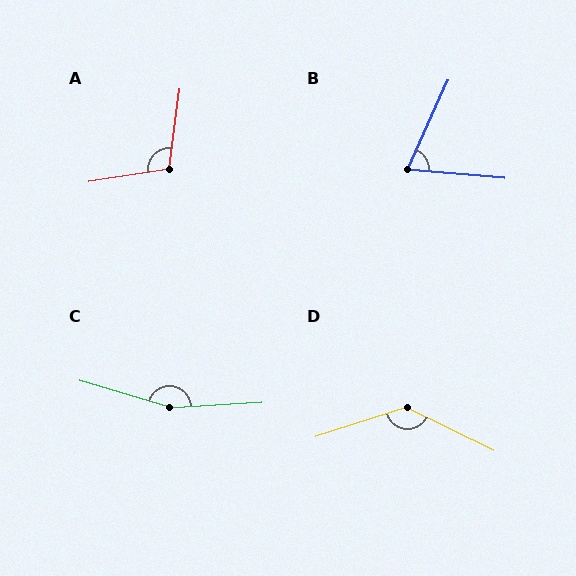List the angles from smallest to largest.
B (71°), A (106°), D (136°), C (160°).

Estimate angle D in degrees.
Approximately 136 degrees.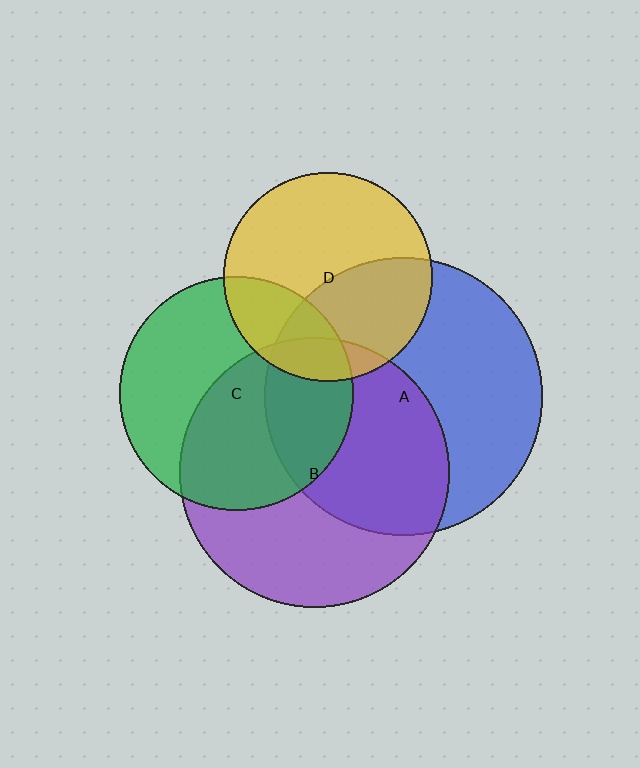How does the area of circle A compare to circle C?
Approximately 1.4 times.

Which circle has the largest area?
Circle A (blue).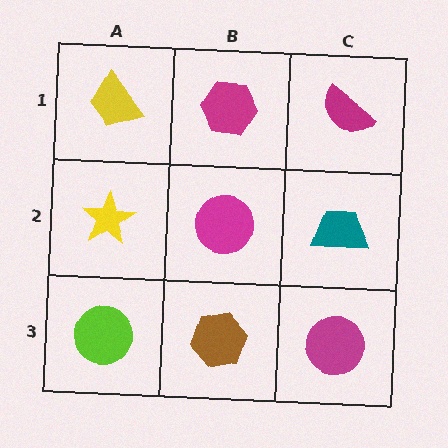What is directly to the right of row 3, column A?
A brown hexagon.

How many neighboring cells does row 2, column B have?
4.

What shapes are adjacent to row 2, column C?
A magenta semicircle (row 1, column C), a magenta circle (row 3, column C), a magenta circle (row 2, column B).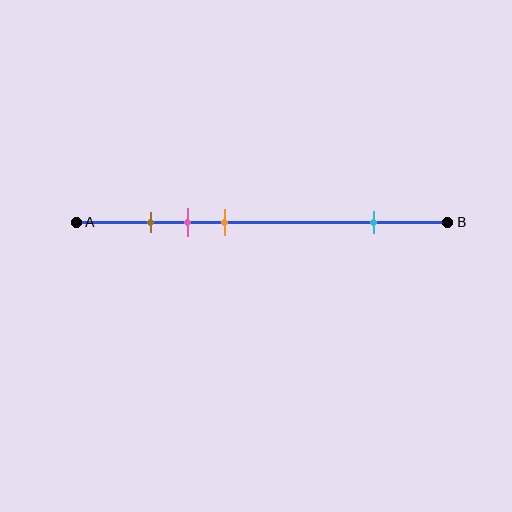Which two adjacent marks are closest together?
The brown and pink marks are the closest adjacent pair.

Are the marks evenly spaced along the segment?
No, the marks are not evenly spaced.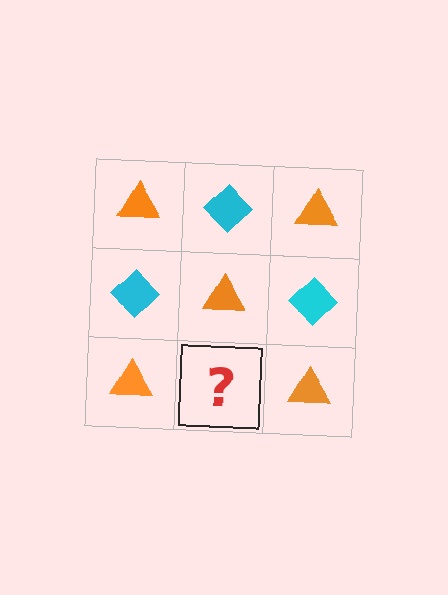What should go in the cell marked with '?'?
The missing cell should contain a cyan diamond.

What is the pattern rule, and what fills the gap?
The rule is that it alternates orange triangle and cyan diamond in a checkerboard pattern. The gap should be filled with a cyan diamond.